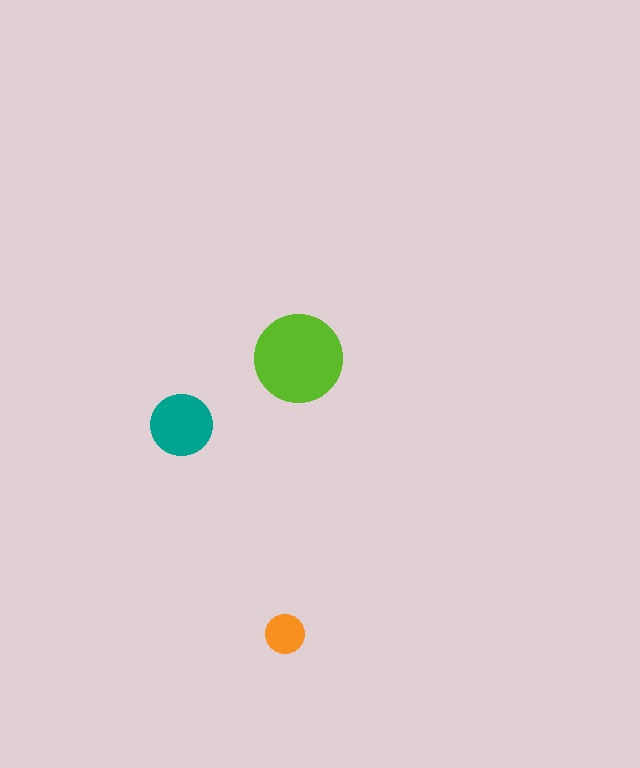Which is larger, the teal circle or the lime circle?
The lime one.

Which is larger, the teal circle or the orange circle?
The teal one.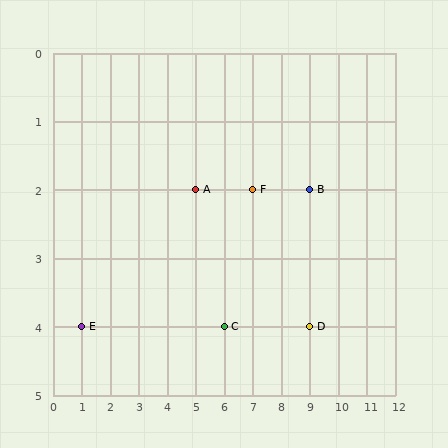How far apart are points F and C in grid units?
Points F and C are 1 column and 2 rows apart (about 2.2 grid units diagonally).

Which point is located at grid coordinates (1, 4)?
Point E is at (1, 4).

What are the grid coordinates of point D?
Point D is at grid coordinates (9, 4).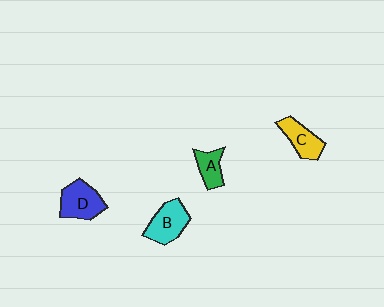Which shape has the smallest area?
Shape A (green).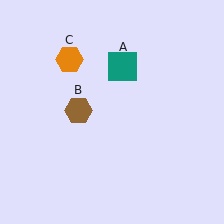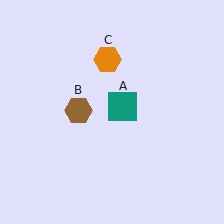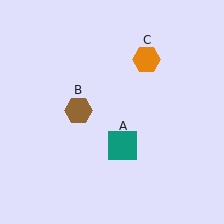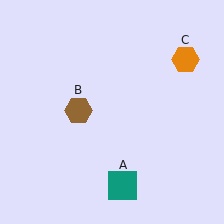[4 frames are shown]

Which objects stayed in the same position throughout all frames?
Brown hexagon (object B) remained stationary.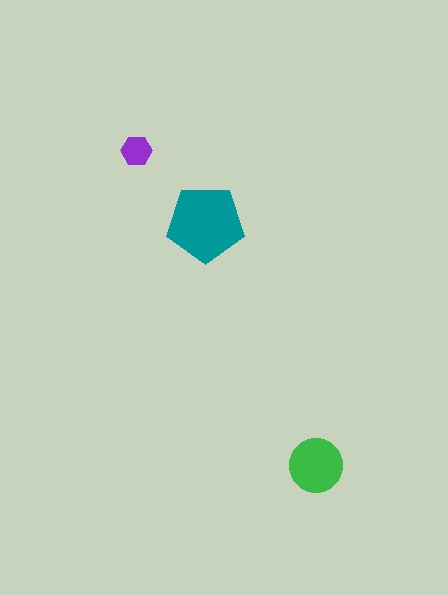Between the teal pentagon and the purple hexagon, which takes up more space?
The teal pentagon.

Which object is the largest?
The teal pentagon.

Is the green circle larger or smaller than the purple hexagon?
Larger.